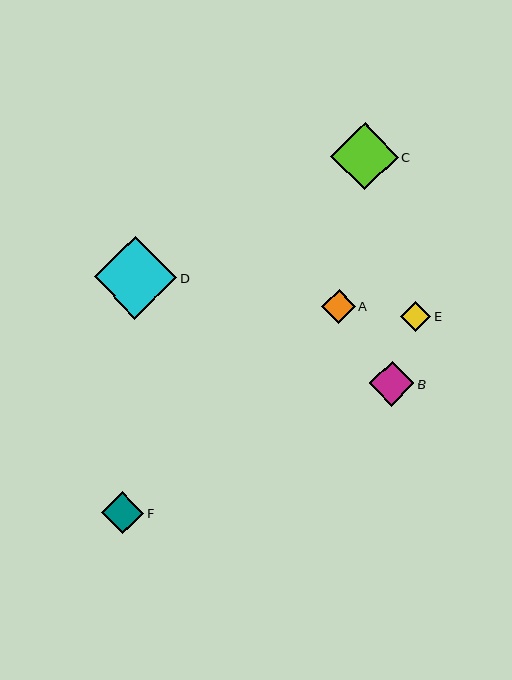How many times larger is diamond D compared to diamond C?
Diamond D is approximately 1.2 times the size of diamond C.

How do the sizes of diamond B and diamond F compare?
Diamond B and diamond F are approximately the same size.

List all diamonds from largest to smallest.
From largest to smallest: D, C, B, F, A, E.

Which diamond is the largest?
Diamond D is the largest with a size of approximately 82 pixels.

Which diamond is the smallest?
Diamond E is the smallest with a size of approximately 30 pixels.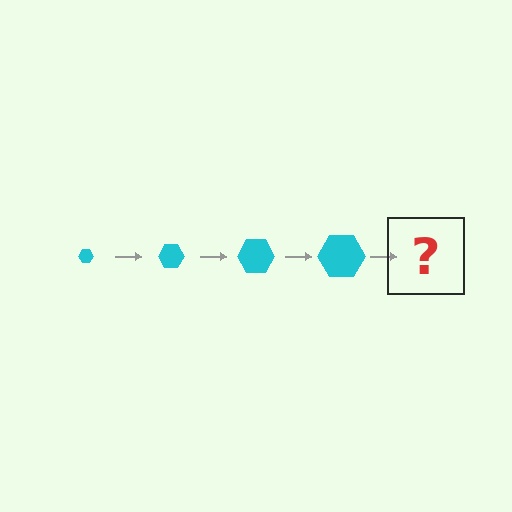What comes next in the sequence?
The next element should be a cyan hexagon, larger than the previous one.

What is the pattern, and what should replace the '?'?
The pattern is that the hexagon gets progressively larger each step. The '?' should be a cyan hexagon, larger than the previous one.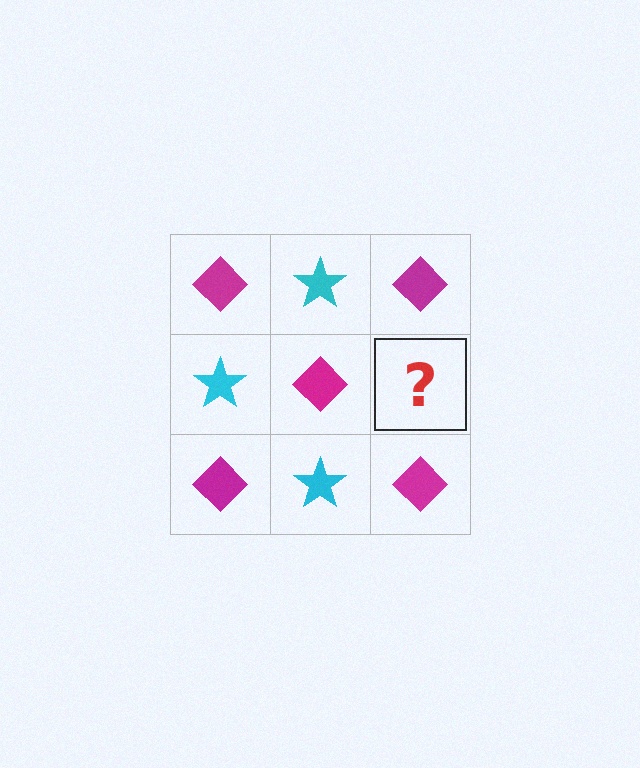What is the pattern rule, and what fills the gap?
The rule is that it alternates magenta diamond and cyan star in a checkerboard pattern. The gap should be filled with a cyan star.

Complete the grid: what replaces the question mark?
The question mark should be replaced with a cyan star.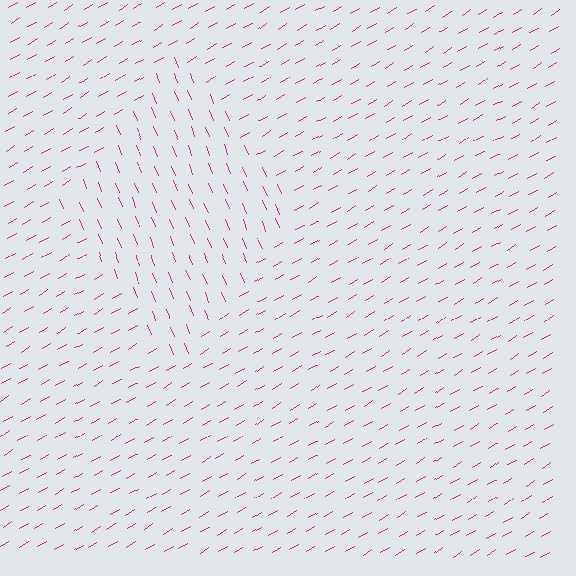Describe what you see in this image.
The image is filled with small magenta line segments. A diamond region in the image has lines oriented differently from the surrounding lines, creating a visible texture boundary.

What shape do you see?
I see a diamond.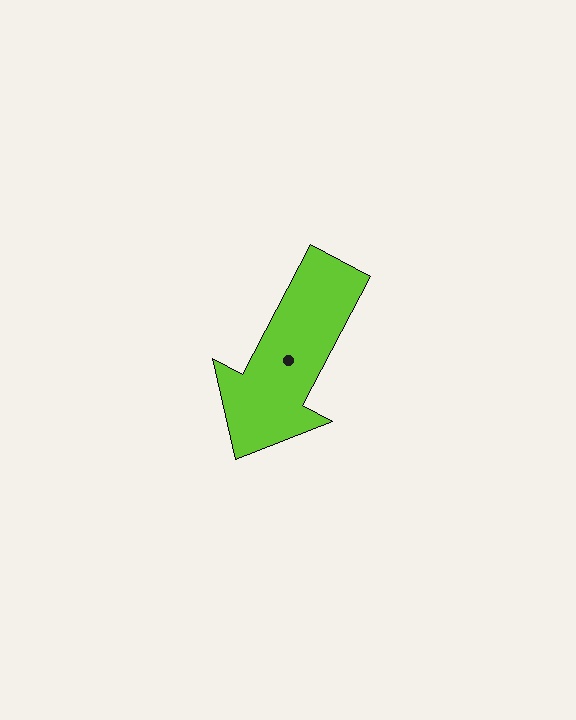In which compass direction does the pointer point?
Southwest.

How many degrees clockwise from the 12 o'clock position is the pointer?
Approximately 208 degrees.